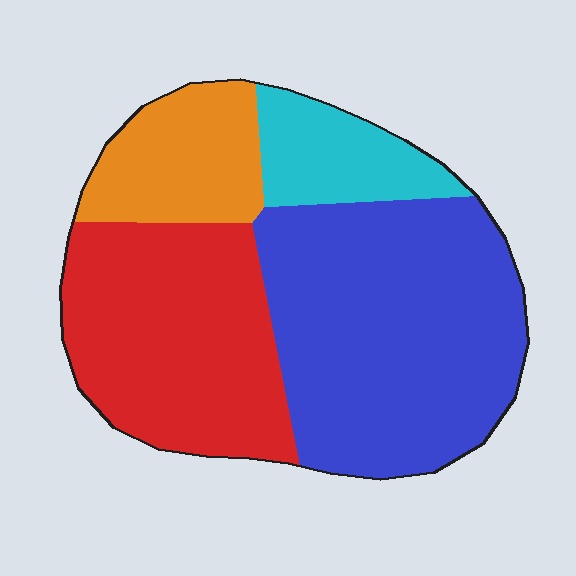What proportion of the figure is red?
Red takes up about one third (1/3) of the figure.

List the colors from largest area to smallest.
From largest to smallest: blue, red, orange, cyan.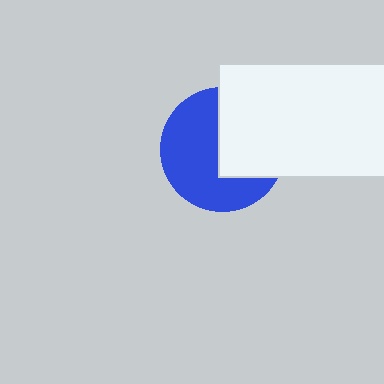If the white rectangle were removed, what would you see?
You would see the complete blue circle.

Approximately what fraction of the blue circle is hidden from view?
Roughly 42% of the blue circle is hidden behind the white rectangle.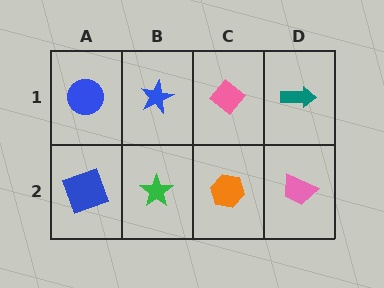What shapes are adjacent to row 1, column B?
A green star (row 2, column B), a blue circle (row 1, column A), a pink diamond (row 1, column C).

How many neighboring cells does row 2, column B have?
3.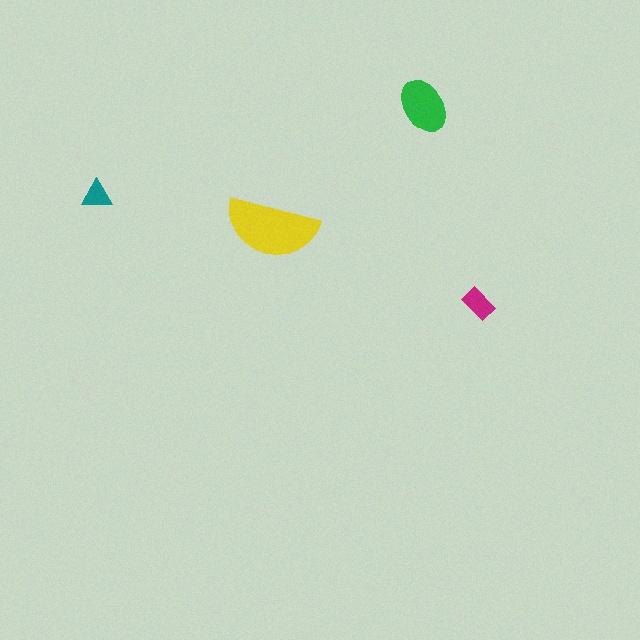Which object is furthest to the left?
The teal triangle is leftmost.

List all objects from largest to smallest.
The yellow semicircle, the green ellipse, the magenta rectangle, the teal triangle.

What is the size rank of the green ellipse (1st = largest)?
2nd.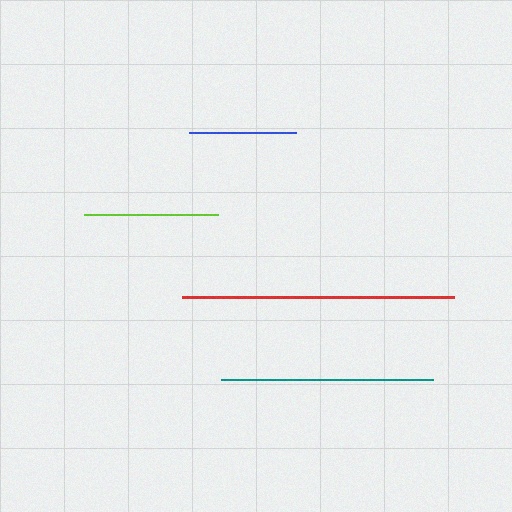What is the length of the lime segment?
The lime segment is approximately 135 pixels long.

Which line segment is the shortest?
The blue line is the shortest at approximately 107 pixels.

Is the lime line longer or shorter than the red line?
The red line is longer than the lime line.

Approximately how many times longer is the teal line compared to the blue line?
The teal line is approximately 2.0 times the length of the blue line.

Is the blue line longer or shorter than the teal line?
The teal line is longer than the blue line.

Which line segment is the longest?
The red line is the longest at approximately 272 pixels.